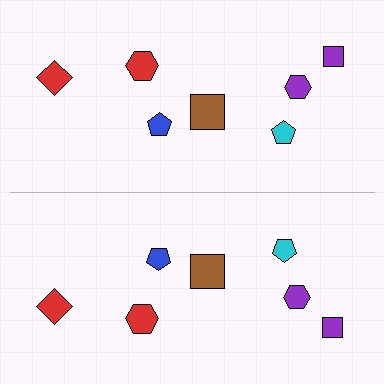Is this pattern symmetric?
Yes, this pattern has bilateral (reflection) symmetry.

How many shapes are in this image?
There are 14 shapes in this image.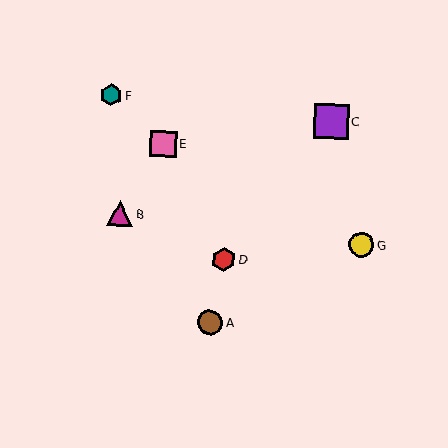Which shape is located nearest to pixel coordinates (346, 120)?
The purple square (labeled C) at (331, 121) is nearest to that location.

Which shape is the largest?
The purple square (labeled C) is the largest.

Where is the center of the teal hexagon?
The center of the teal hexagon is at (111, 95).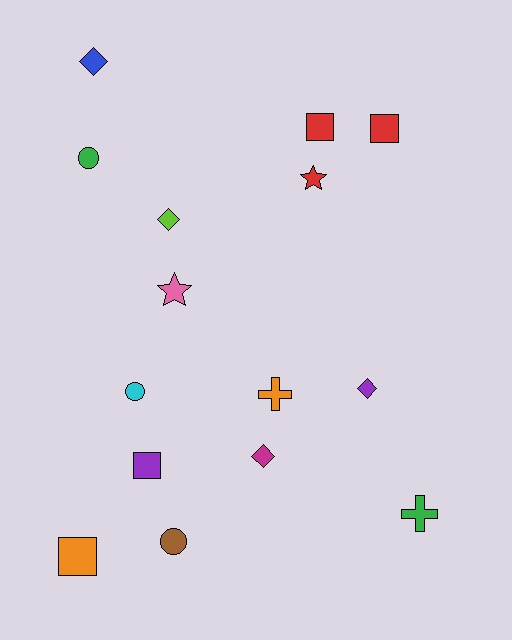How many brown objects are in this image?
There is 1 brown object.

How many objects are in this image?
There are 15 objects.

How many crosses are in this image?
There are 2 crosses.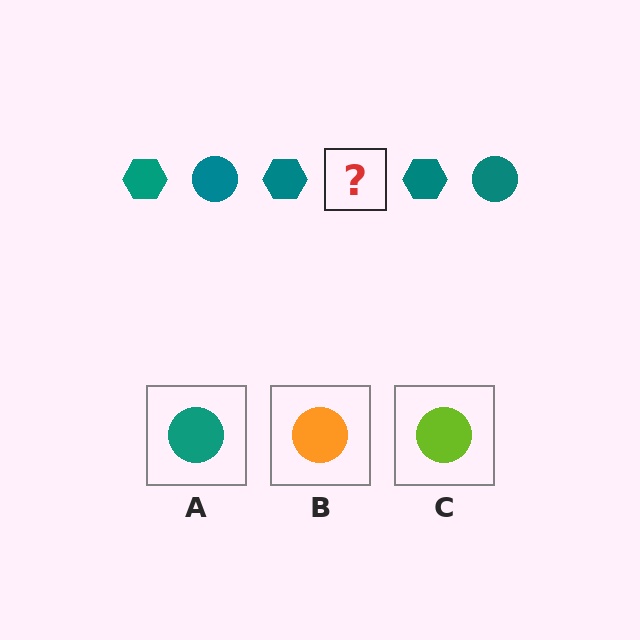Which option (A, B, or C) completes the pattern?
A.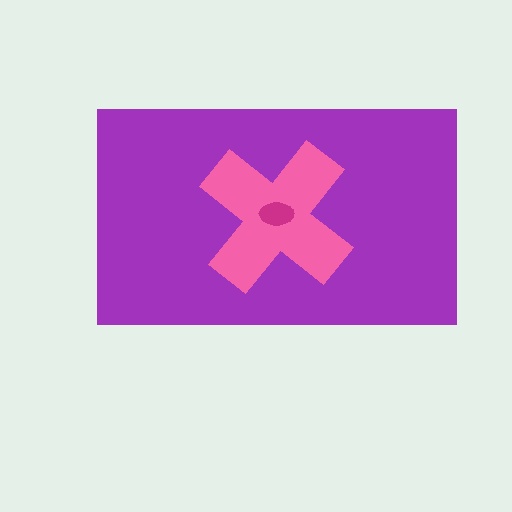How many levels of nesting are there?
3.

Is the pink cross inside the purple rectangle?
Yes.